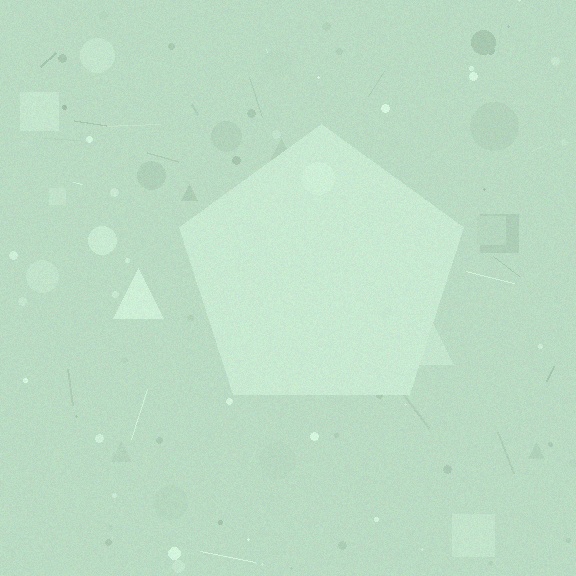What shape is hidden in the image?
A pentagon is hidden in the image.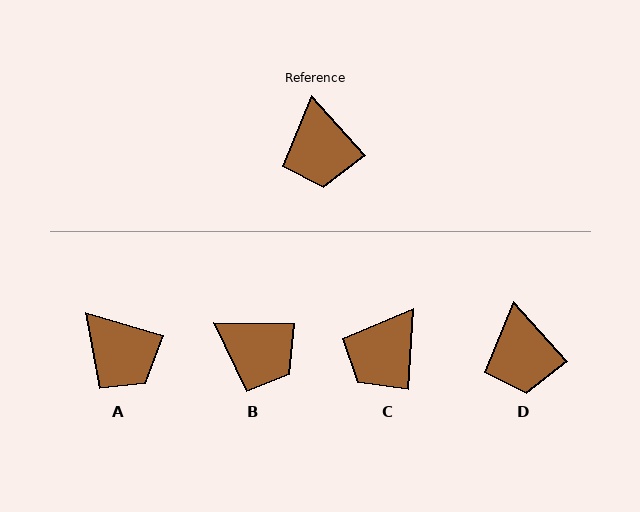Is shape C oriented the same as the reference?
No, it is off by about 45 degrees.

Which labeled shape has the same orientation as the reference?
D.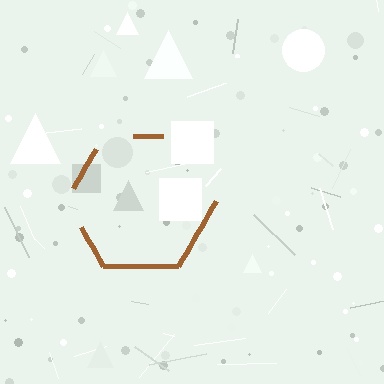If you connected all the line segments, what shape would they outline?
They would outline a hexagon.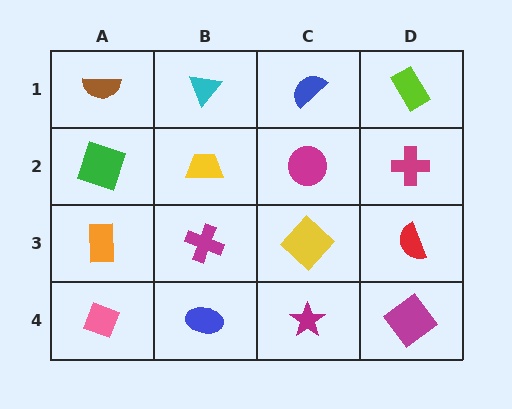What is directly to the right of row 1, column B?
A blue semicircle.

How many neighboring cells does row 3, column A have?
3.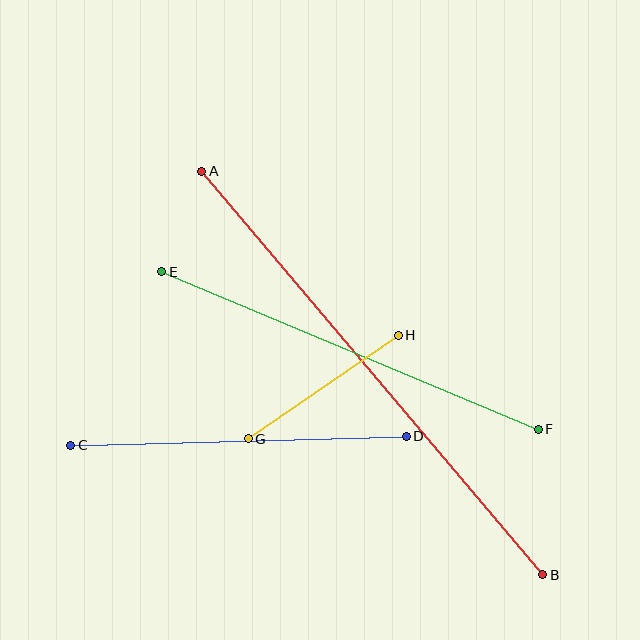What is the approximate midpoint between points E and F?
The midpoint is at approximately (350, 351) pixels.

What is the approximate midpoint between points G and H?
The midpoint is at approximately (323, 387) pixels.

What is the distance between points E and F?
The distance is approximately 408 pixels.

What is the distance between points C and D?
The distance is approximately 336 pixels.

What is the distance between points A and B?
The distance is approximately 528 pixels.